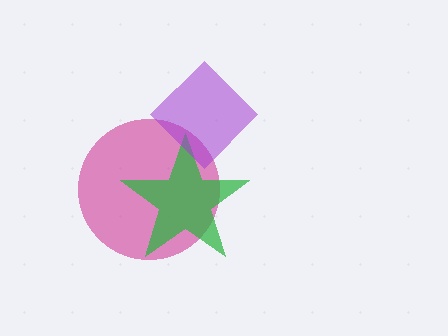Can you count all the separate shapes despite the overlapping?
Yes, there are 3 separate shapes.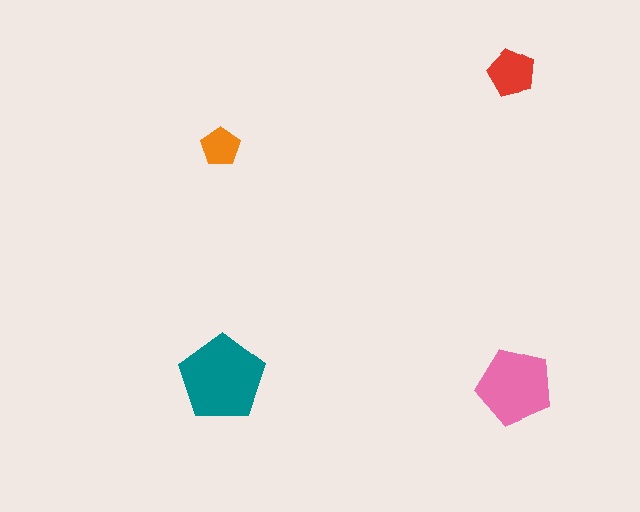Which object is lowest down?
The pink pentagon is bottommost.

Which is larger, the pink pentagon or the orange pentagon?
The pink one.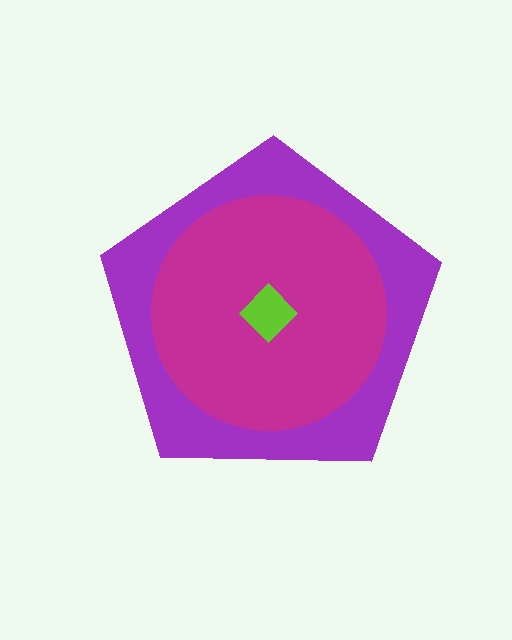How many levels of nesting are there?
3.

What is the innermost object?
The lime diamond.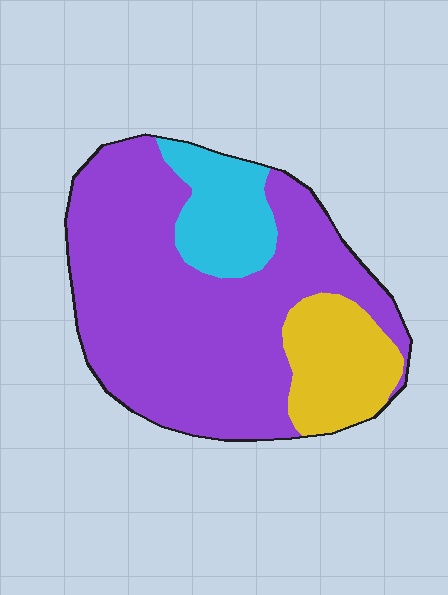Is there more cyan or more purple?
Purple.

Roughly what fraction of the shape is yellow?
Yellow covers around 15% of the shape.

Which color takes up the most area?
Purple, at roughly 70%.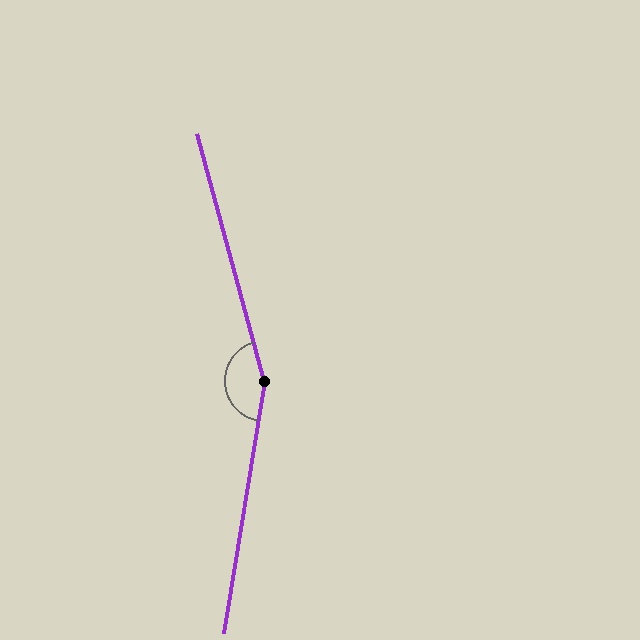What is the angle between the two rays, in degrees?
Approximately 156 degrees.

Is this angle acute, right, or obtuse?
It is obtuse.